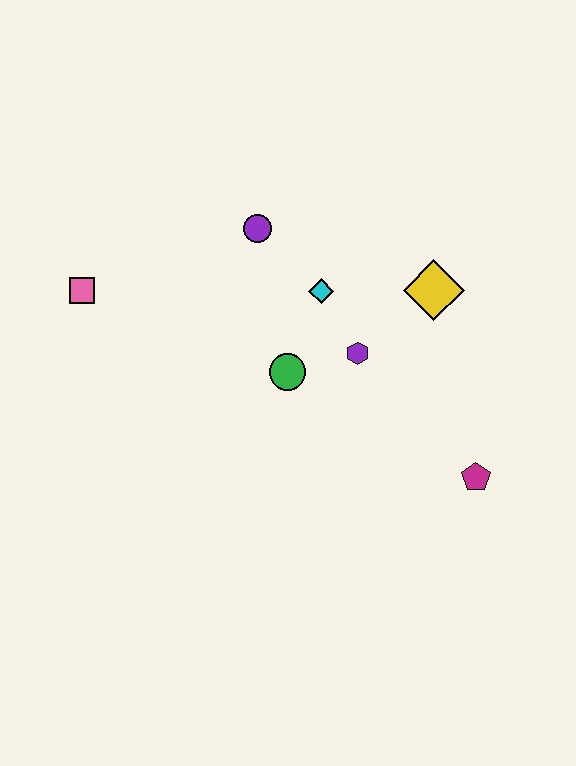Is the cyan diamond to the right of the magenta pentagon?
No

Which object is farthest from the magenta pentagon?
The pink square is farthest from the magenta pentagon.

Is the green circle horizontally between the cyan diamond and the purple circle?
Yes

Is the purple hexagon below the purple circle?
Yes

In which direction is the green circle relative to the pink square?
The green circle is to the right of the pink square.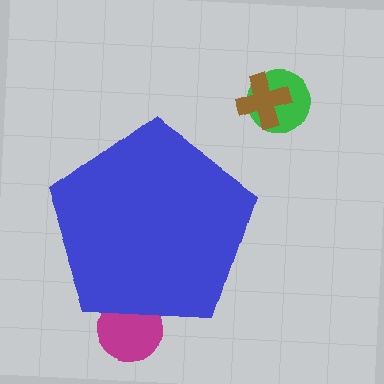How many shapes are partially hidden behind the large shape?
1 shape is partially hidden.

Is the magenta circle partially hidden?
Yes, the magenta circle is partially hidden behind the blue pentagon.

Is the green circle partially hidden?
No, the green circle is fully visible.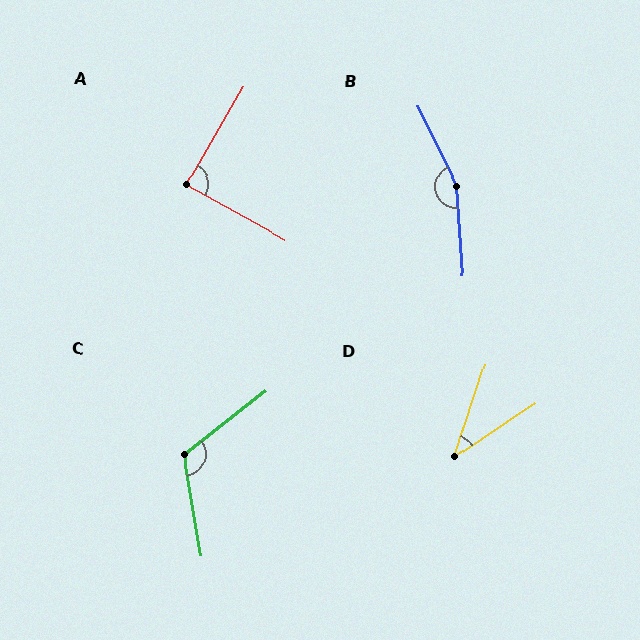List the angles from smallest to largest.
D (38°), A (89°), C (118°), B (158°).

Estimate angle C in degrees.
Approximately 118 degrees.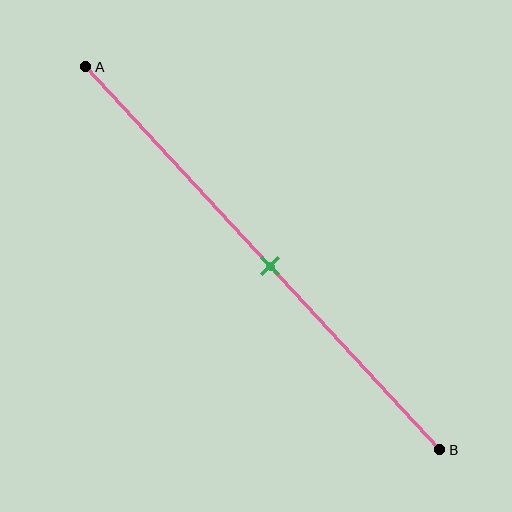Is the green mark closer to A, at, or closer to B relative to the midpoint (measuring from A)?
The green mark is approximately at the midpoint of segment AB.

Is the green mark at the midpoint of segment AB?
Yes, the mark is approximately at the midpoint.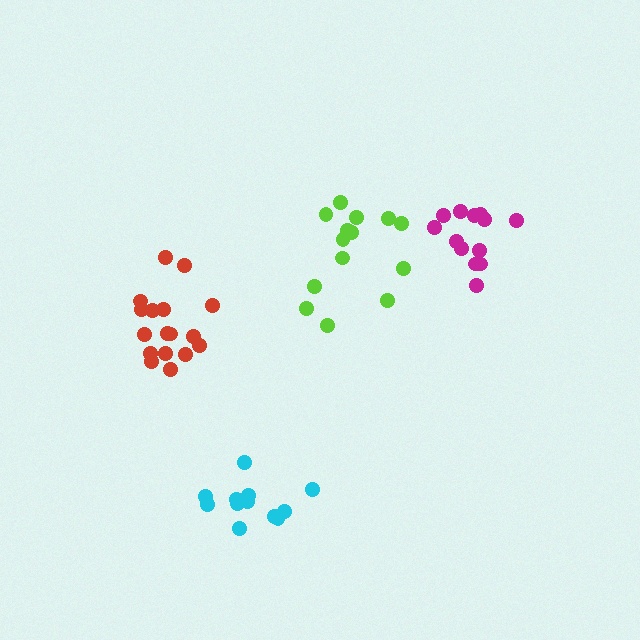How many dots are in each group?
Group 1: 13 dots, Group 2: 17 dots, Group 3: 12 dots, Group 4: 14 dots (56 total).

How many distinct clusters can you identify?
There are 4 distinct clusters.